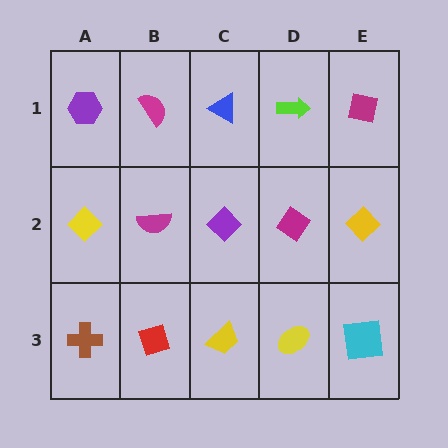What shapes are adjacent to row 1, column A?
A yellow diamond (row 2, column A), a magenta semicircle (row 1, column B).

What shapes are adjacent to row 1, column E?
A yellow diamond (row 2, column E), a lime arrow (row 1, column D).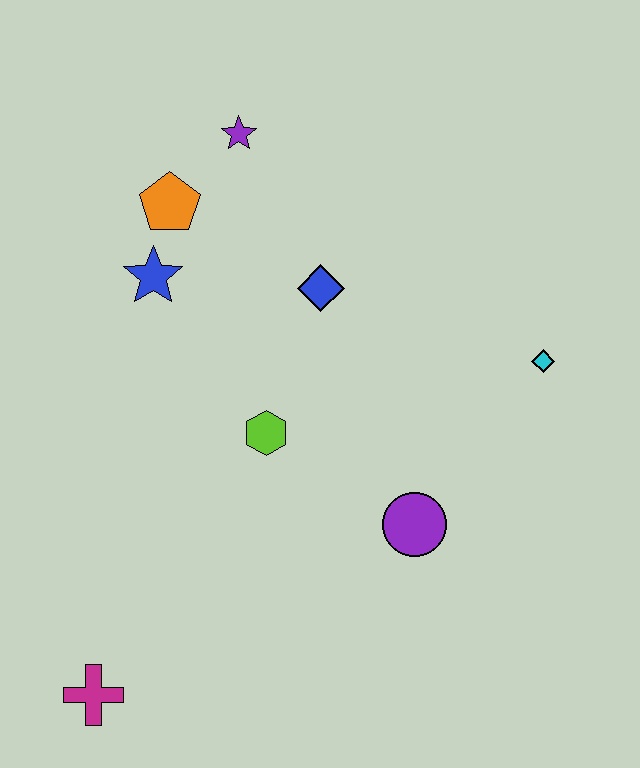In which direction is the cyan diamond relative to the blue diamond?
The cyan diamond is to the right of the blue diamond.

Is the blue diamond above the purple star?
No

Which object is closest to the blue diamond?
The lime hexagon is closest to the blue diamond.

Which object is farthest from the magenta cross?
The purple star is farthest from the magenta cross.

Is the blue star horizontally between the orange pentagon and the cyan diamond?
No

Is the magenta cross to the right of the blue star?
No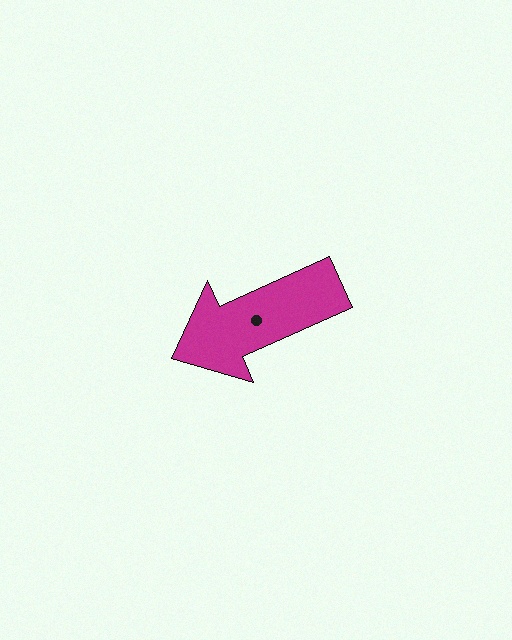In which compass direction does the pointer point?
Southwest.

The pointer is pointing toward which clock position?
Roughly 8 o'clock.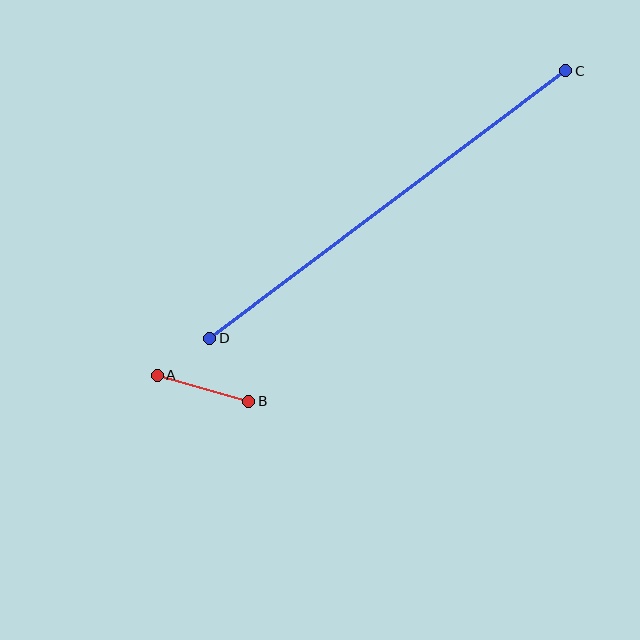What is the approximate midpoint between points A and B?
The midpoint is at approximately (203, 388) pixels.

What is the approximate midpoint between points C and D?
The midpoint is at approximately (388, 205) pixels.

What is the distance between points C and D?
The distance is approximately 445 pixels.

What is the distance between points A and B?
The distance is approximately 95 pixels.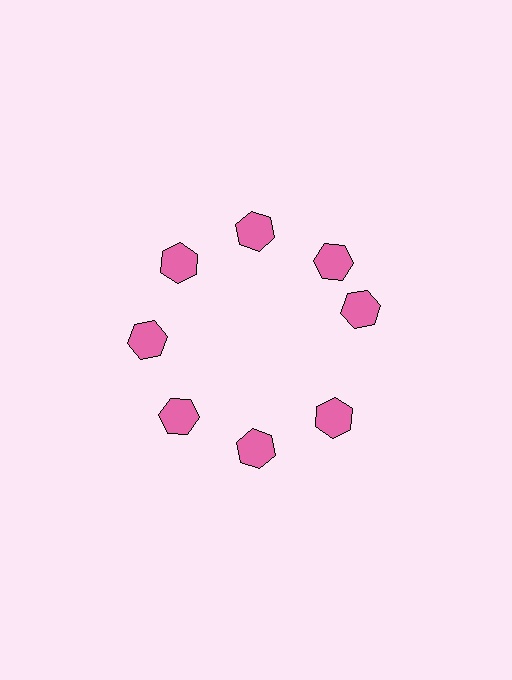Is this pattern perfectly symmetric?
No. The 8 pink hexagons are arranged in a ring, but one element near the 3 o'clock position is rotated out of alignment along the ring, breaking the 8-fold rotational symmetry.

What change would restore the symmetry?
The symmetry would be restored by rotating it back into even spacing with its neighbors so that all 8 hexagons sit at equal angles and equal distance from the center.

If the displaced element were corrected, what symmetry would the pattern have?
It would have 8-fold rotational symmetry — the pattern would map onto itself every 45 degrees.